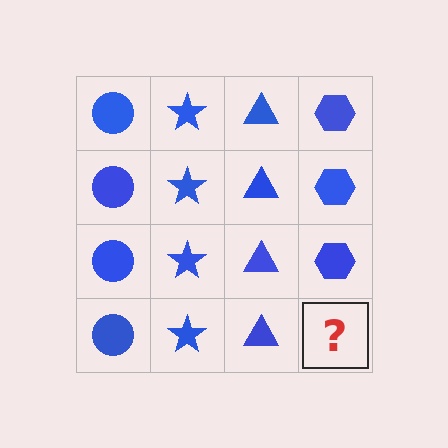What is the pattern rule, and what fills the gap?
The rule is that each column has a consistent shape. The gap should be filled with a blue hexagon.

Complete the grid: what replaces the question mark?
The question mark should be replaced with a blue hexagon.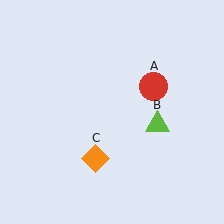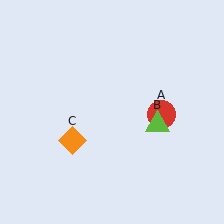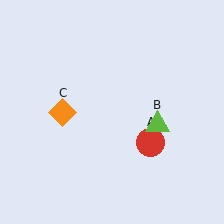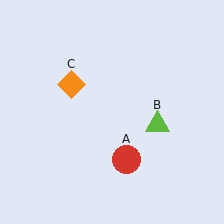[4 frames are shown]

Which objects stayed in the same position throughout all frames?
Lime triangle (object B) remained stationary.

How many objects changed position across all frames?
2 objects changed position: red circle (object A), orange diamond (object C).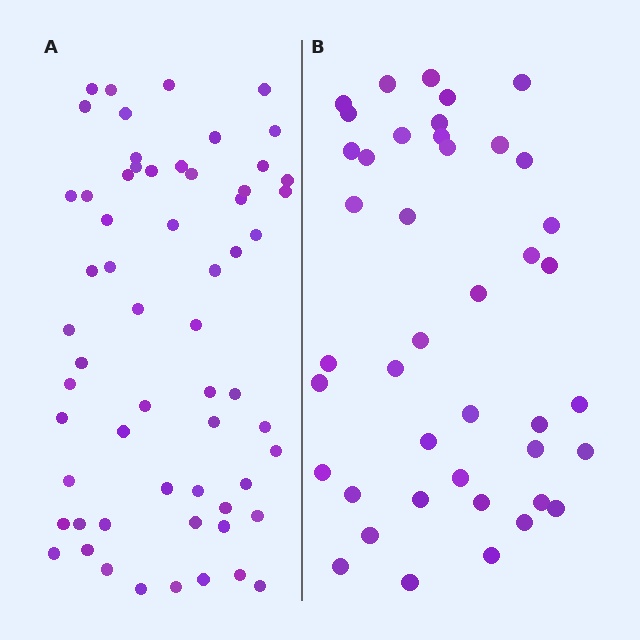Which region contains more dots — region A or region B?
Region A (the left region) has more dots.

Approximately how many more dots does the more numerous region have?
Region A has approximately 20 more dots than region B.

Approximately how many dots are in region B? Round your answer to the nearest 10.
About 40 dots. (The exact count is 42, which rounds to 40.)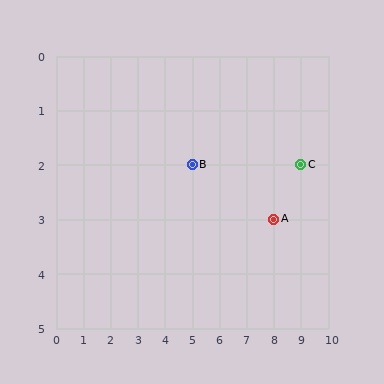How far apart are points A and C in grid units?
Points A and C are 1 column and 1 row apart (about 1.4 grid units diagonally).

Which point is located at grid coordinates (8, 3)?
Point A is at (8, 3).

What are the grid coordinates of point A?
Point A is at grid coordinates (8, 3).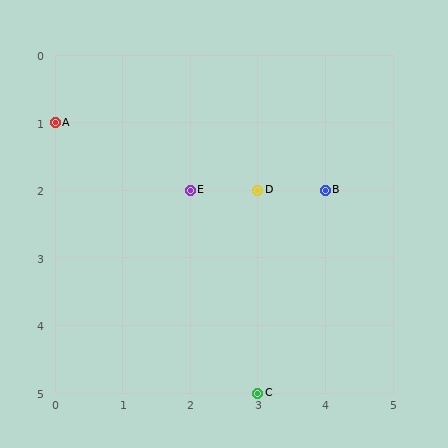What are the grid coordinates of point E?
Point E is at grid coordinates (2, 2).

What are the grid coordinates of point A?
Point A is at grid coordinates (0, 1).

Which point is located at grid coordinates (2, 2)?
Point E is at (2, 2).